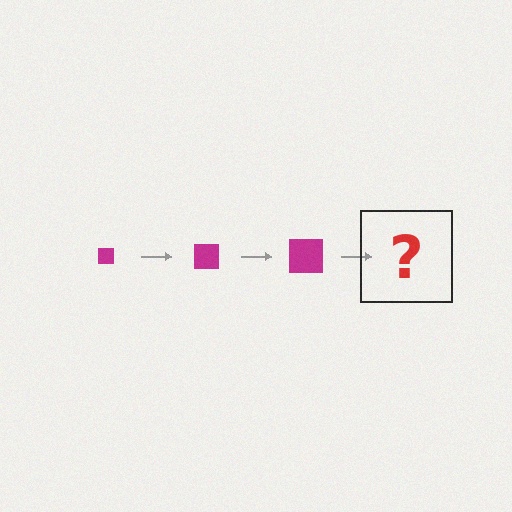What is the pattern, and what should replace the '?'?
The pattern is that the square gets progressively larger each step. The '?' should be a magenta square, larger than the previous one.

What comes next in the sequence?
The next element should be a magenta square, larger than the previous one.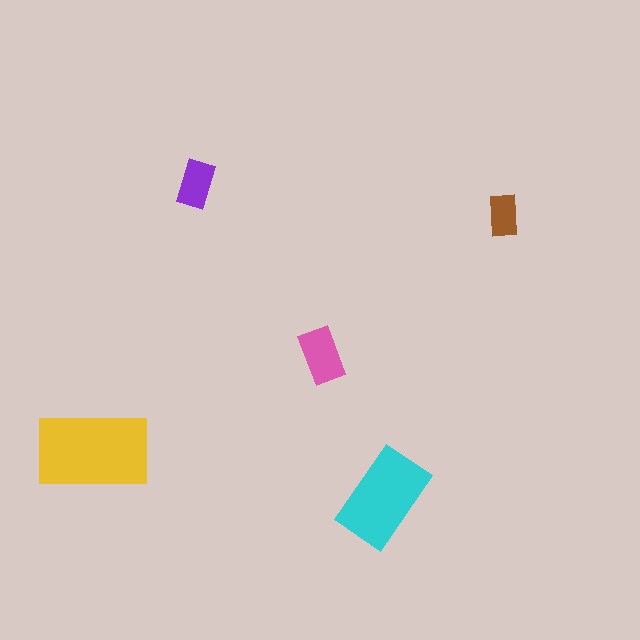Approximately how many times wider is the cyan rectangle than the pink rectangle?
About 1.5 times wider.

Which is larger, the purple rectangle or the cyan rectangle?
The cyan one.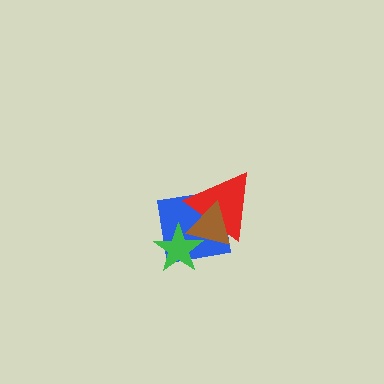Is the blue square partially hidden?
Yes, it is partially covered by another shape.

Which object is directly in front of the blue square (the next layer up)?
The green star is directly in front of the blue square.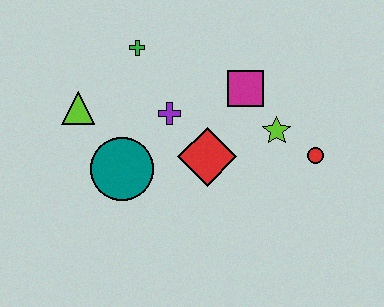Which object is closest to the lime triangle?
The teal circle is closest to the lime triangle.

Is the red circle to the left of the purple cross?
No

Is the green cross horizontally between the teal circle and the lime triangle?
No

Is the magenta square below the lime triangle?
No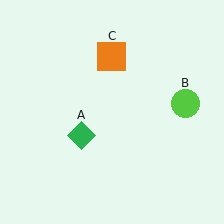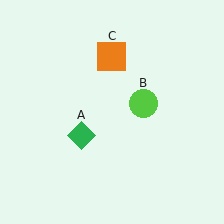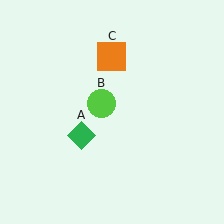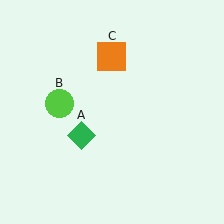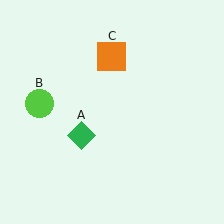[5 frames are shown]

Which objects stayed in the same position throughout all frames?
Green diamond (object A) and orange square (object C) remained stationary.